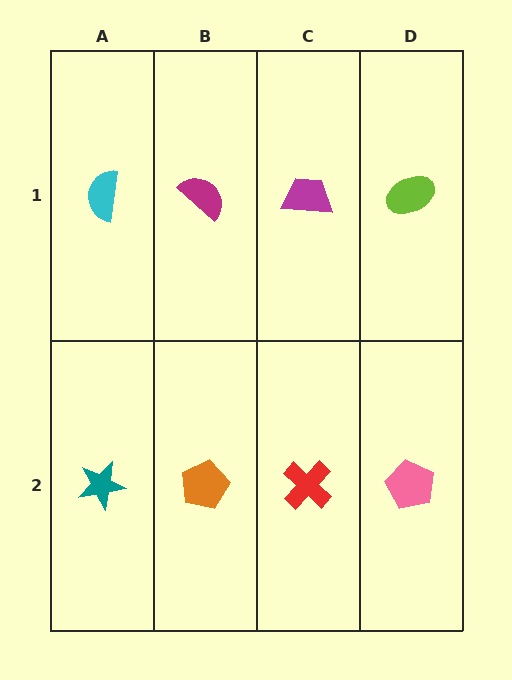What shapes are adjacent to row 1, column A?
A teal star (row 2, column A), a magenta semicircle (row 1, column B).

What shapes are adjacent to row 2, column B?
A magenta semicircle (row 1, column B), a teal star (row 2, column A), a red cross (row 2, column C).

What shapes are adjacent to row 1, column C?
A red cross (row 2, column C), a magenta semicircle (row 1, column B), a lime ellipse (row 1, column D).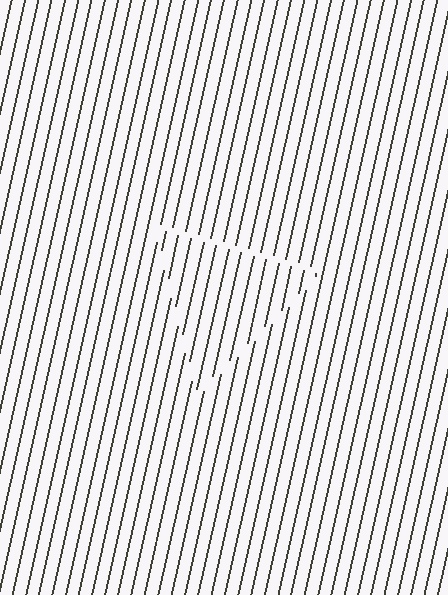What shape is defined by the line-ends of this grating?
An illusory triangle. The interior of the shape contains the same grating, shifted by half a period — the contour is defined by the phase discontinuity where line-ends from the inner and outer gratings abut.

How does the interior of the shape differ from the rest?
The interior of the shape contains the same grating, shifted by half a period — the contour is defined by the phase discontinuity where line-ends from the inner and outer gratings abut.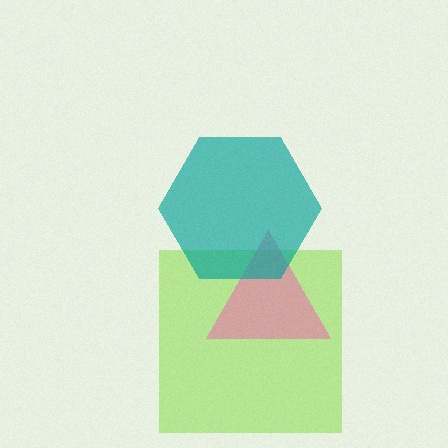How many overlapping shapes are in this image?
There are 3 overlapping shapes in the image.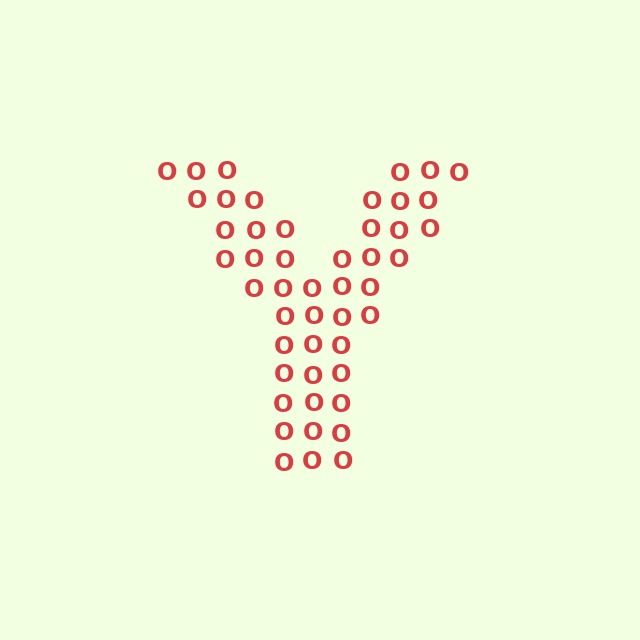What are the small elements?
The small elements are letter O's.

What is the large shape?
The large shape is the letter Y.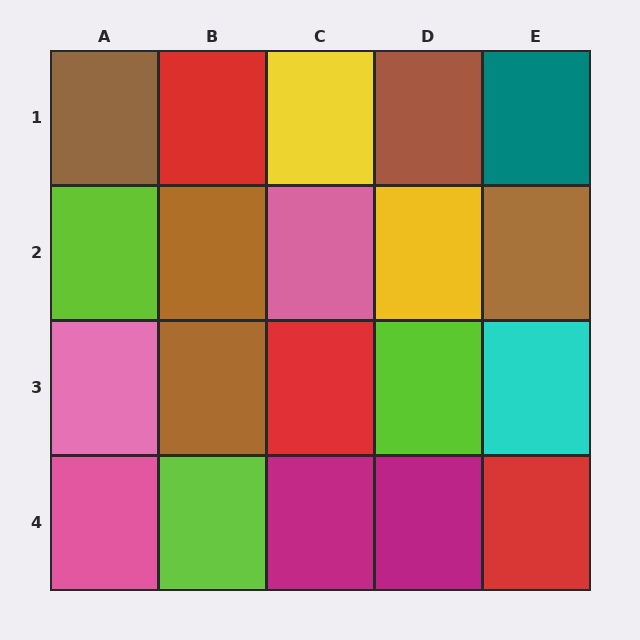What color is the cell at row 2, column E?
Brown.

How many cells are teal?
1 cell is teal.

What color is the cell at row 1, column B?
Red.